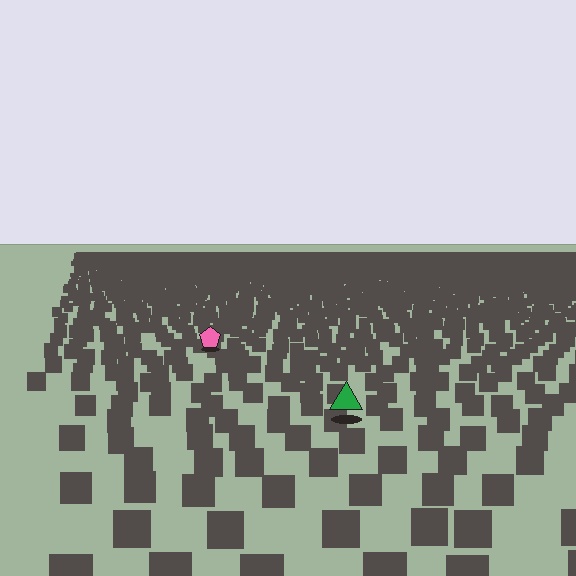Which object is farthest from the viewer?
The pink pentagon is farthest from the viewer. It appears smaller and the ground texture around it is denser.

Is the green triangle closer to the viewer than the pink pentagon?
Yes. The green triangle is closer — you can tell from the texture gradient: the ground texture is coarser near it.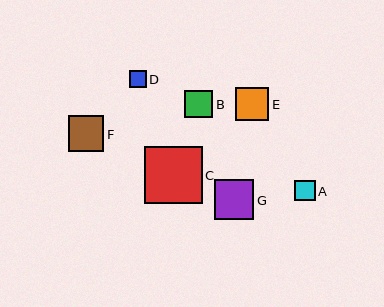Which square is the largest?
Square C is the largest with a size of approximately 57 pixels.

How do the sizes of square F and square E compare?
Square F and square E are approximately the same size.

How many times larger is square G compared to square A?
Square G is approximately 1.9 times the size of square A.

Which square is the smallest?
Square D is the smallest with a size of approximately 16 pixels.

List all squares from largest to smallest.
From largest to smallest: C, G, F, E, B, A, D.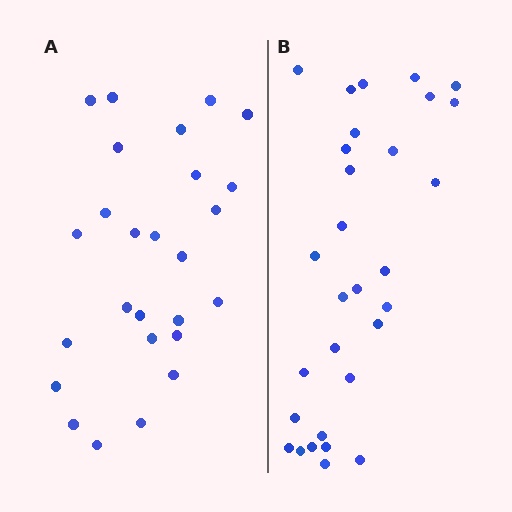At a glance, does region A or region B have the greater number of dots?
Region B (the right region) has more dots.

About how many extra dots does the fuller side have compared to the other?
Region B has about 4 more dots than region A.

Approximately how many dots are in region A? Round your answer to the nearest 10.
About 30 dots. (The exact count is 26, which rounds to 30.)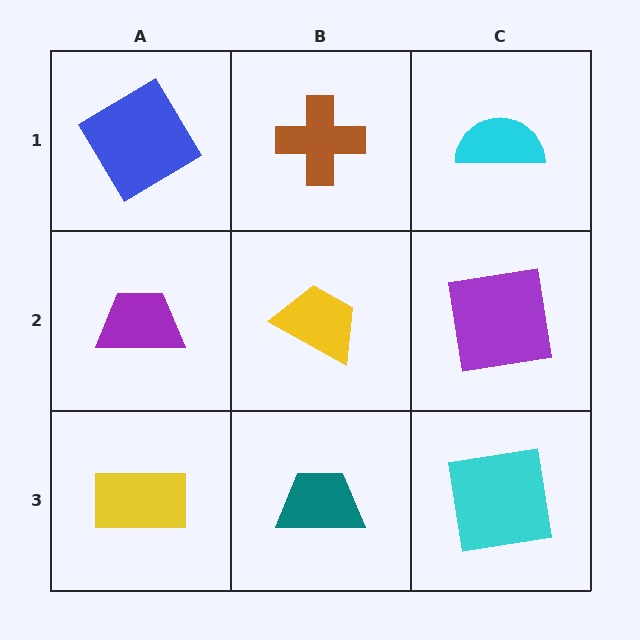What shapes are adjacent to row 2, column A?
A blue diamond (row 1, column A), a yellow rectangle (row 3, column A), a yellow trapezoid (row 2, column B).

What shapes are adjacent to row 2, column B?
A brown cross (row 1, column B), a teal trapezoid (row 3, column B), a purple trapezoid (row 2, column A), a purple square (row 2, column C).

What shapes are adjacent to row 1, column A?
A purple trapezoid (row 2, column A), a brown cross (row 1, column B).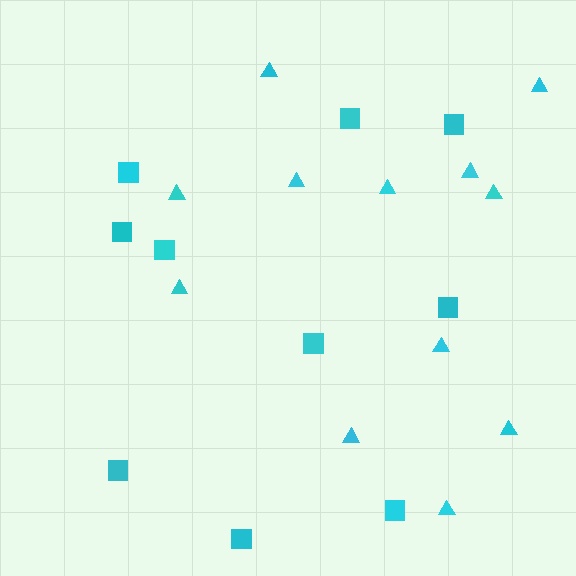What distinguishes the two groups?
There are 2 groups: one group of squares (10) and one group of triangles (12).